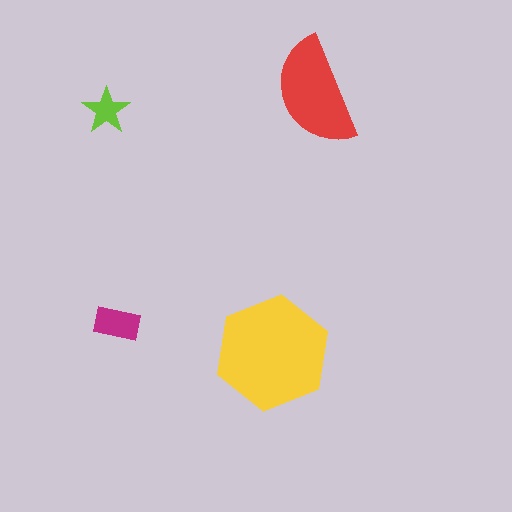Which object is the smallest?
The lime star.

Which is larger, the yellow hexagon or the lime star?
The yellow hexagon.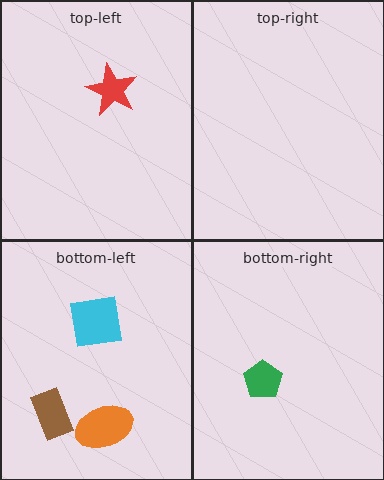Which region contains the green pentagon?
The bottom-right region.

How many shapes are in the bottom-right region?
1.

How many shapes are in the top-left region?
1.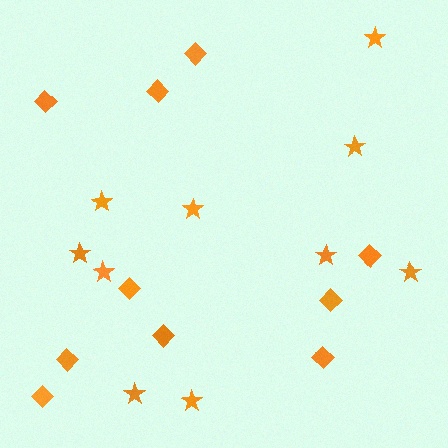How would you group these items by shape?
There are 2 groups: one group of diamonds (10) and one group of stars (10).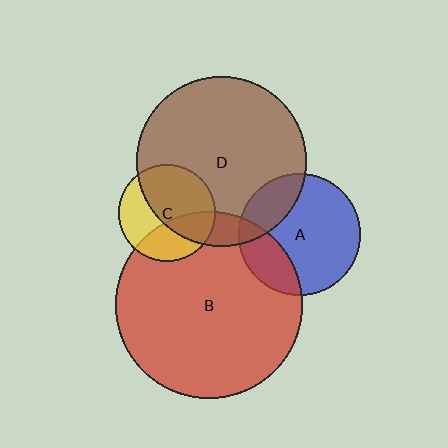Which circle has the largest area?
Circle B (red).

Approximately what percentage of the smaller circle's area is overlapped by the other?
Approximately 25%.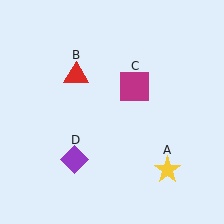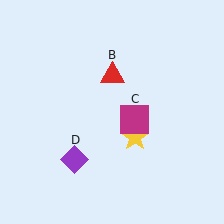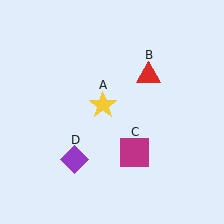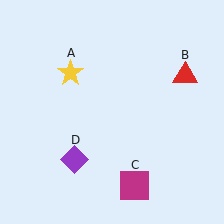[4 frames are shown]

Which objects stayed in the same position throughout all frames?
Purple diamond (object D) remained stationary.